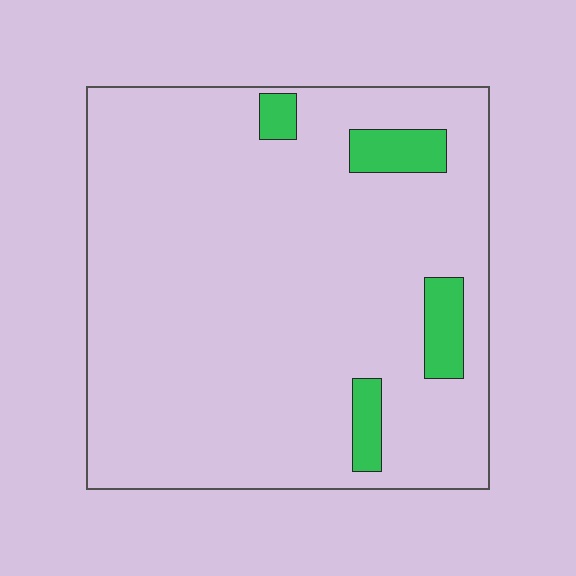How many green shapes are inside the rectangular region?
4.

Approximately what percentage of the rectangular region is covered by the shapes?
Approximately 10%.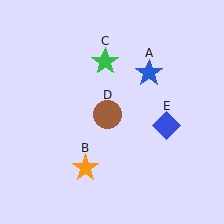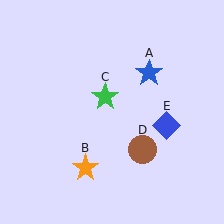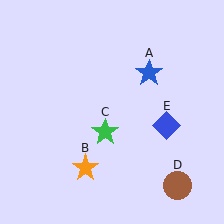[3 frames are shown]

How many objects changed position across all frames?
2 objects changed position: green star (object C), brown circle (object D).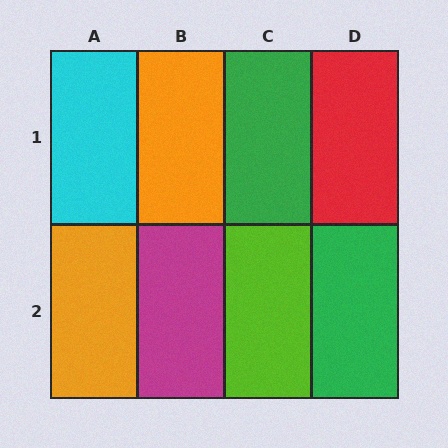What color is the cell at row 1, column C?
Green.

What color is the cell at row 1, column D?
Red.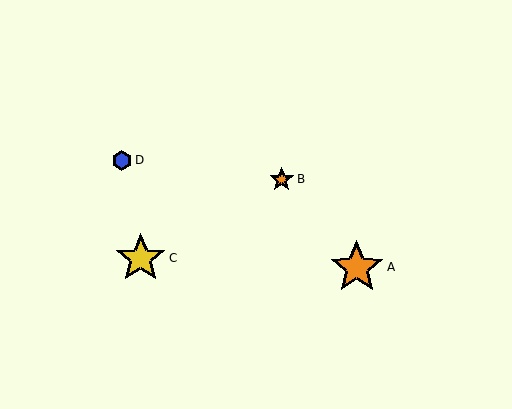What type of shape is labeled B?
Shape B is an orange star.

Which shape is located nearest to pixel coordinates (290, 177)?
The orange star (labeled B) at (282, 179) is nearest to that location.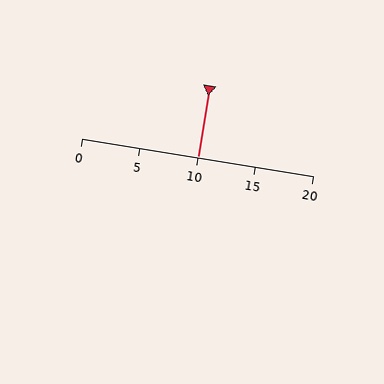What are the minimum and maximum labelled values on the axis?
The axis runs from 0 to 20.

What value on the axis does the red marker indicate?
The marker indicates approximately 10.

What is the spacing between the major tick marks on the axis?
The major ticks are spaced 5 apart.